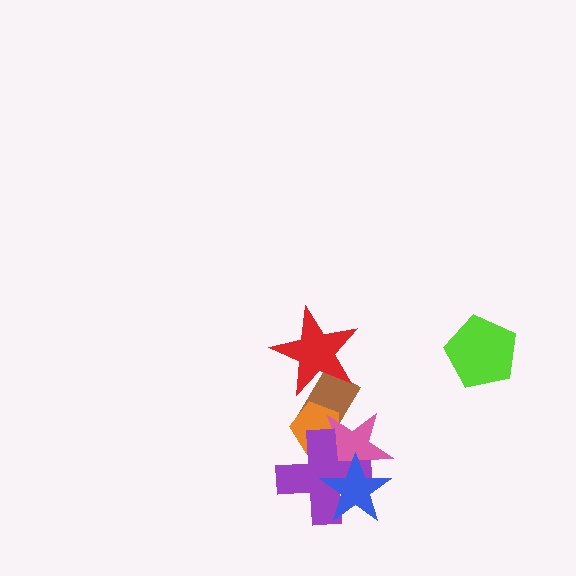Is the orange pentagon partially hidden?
Yes, it is partially covered by another shape.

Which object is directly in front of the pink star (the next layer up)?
The purple cross is directly in front of the pink star.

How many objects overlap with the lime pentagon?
0 objects overlap with the lime pentagon.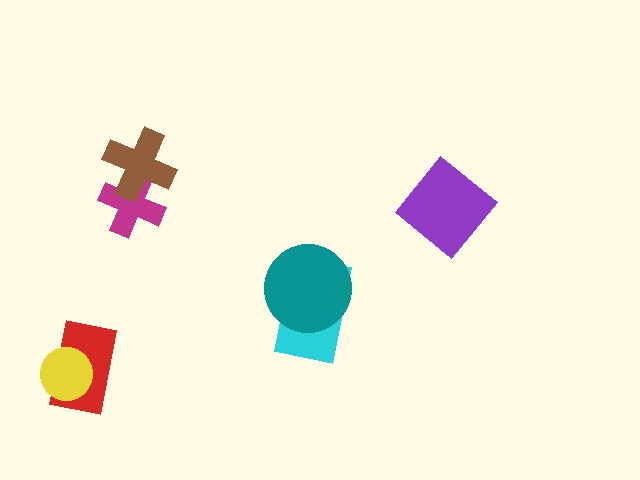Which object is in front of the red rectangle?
The yellow circle is in front of the red rectangle.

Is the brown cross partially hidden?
No, no other shape covers it.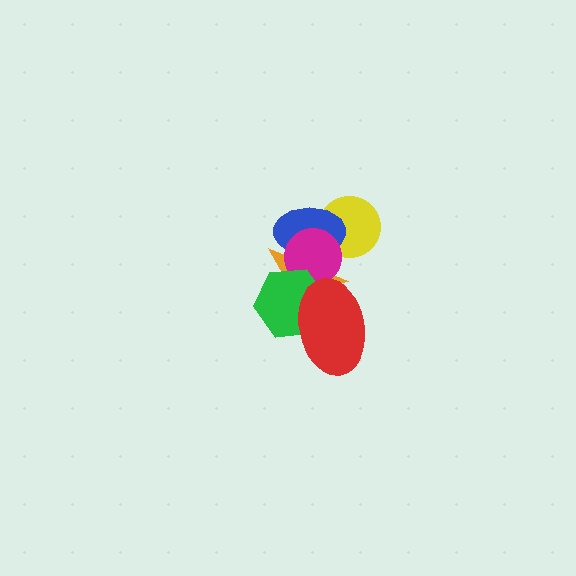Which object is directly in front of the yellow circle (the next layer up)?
The blue ellipse is directly in front of the yellow circle.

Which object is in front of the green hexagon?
The red ellipse is in front of the green hexagon.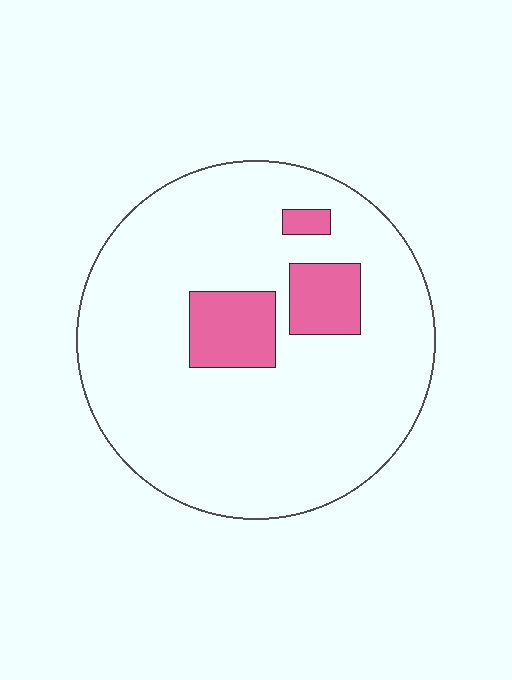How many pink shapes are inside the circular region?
3.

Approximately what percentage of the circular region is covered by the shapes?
Approximately 15%.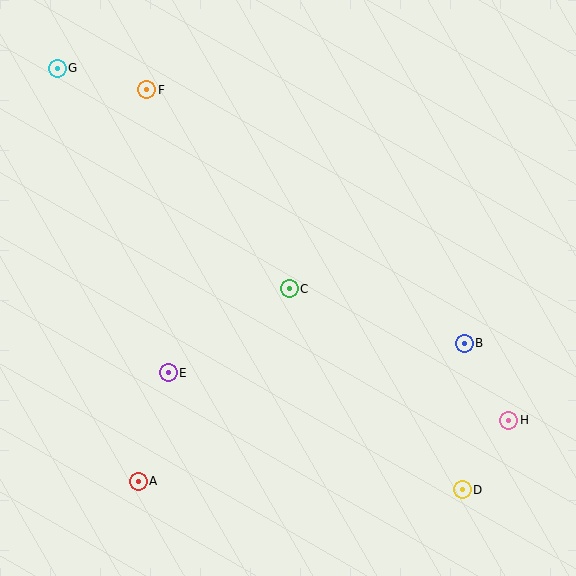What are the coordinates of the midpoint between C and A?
The midpoint between C and A is at (214, 385).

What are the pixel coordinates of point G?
Point G is at (57, 68).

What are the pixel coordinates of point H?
Point H is at (509, 420).